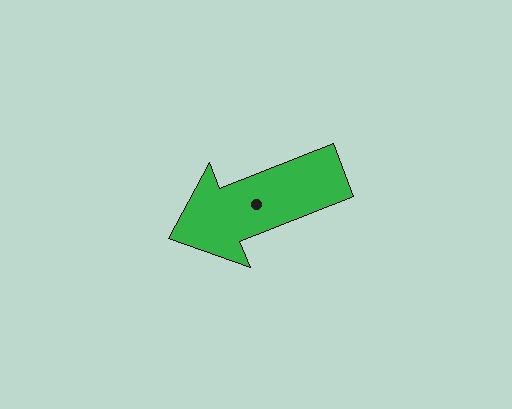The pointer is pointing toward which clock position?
Roughly 8 o'clock.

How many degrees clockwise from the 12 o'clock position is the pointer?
Approximately 249 degrees.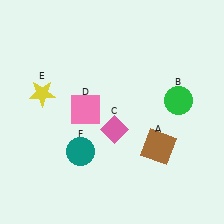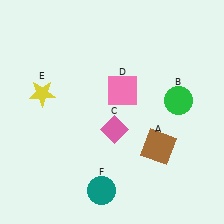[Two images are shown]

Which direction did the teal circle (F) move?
The teal circle (F) moved down.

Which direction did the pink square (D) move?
The pink square (D) moved right.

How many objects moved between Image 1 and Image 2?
2 objects moved between the two images.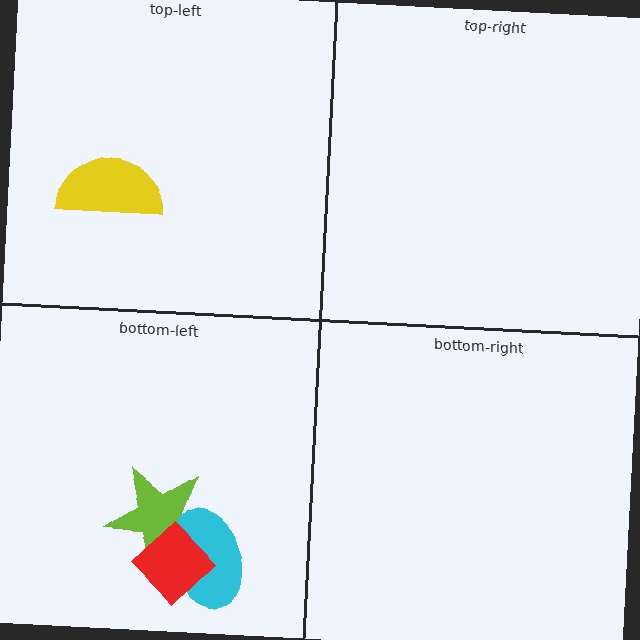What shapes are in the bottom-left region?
The lime star, the cyan ellipse, the red diamond.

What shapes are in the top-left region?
The yellow semicircle.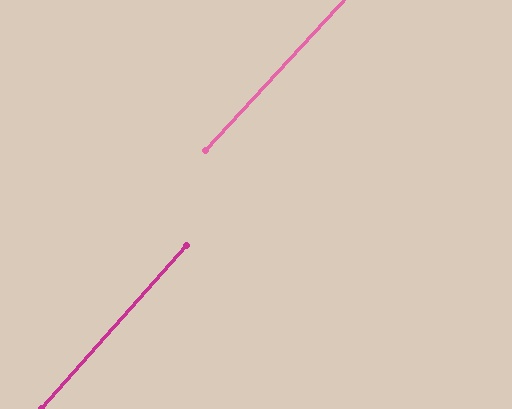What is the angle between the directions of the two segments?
Approximately 1 degree.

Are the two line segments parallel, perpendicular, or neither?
Parallel — their directions differ by only 0.8°.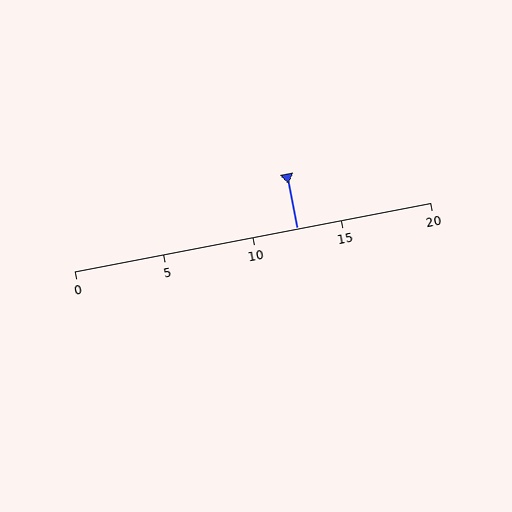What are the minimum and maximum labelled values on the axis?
The axis runs from 0 to 20.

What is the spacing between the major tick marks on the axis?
The major ticks are spaced 5 apart.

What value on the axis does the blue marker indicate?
The marker indicates approximately 12.5.